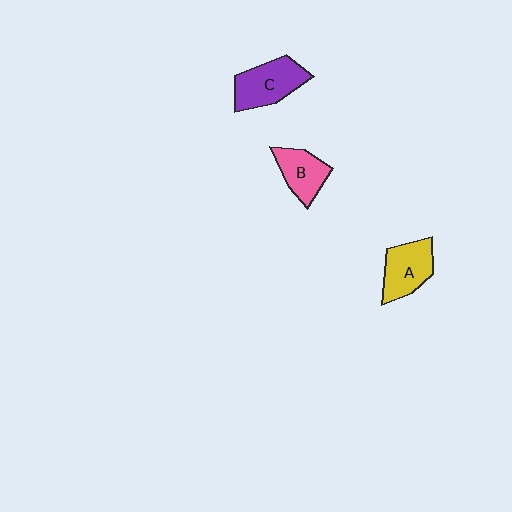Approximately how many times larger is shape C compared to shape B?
Approximately 1.3 times.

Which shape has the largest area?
Shape C (purple).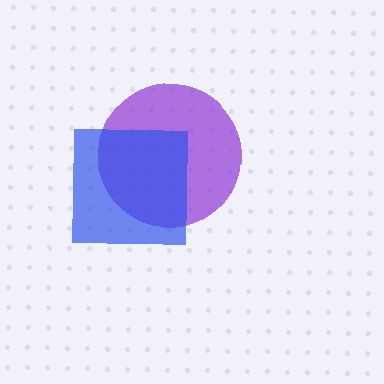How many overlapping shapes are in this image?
There are 2 overlapping shapes in the image.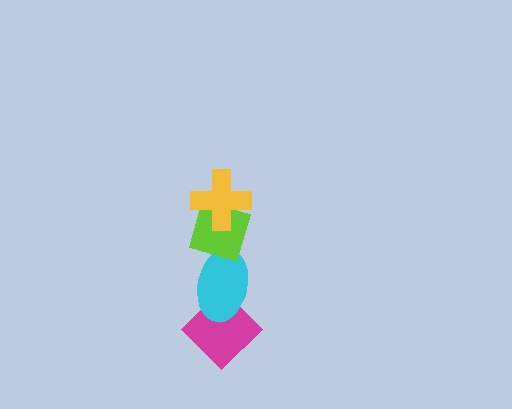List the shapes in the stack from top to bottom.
From top to bottom: the yellow cross, the lime diamond, the cyan ellipse, the magenta diamond.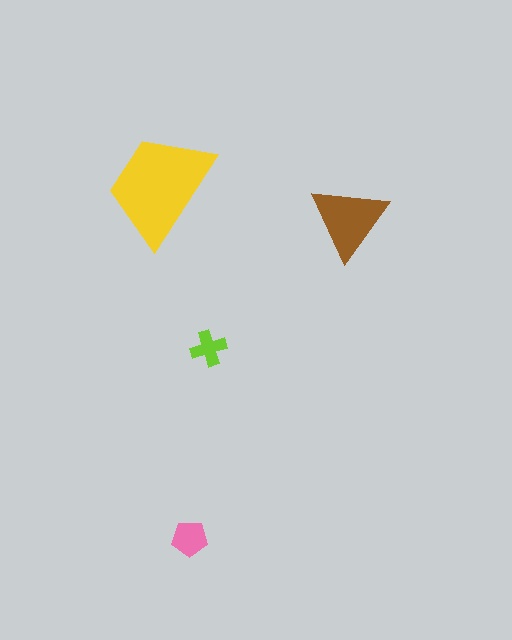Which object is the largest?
The yellow trapezoid.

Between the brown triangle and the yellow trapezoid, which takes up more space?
The yellow trapezoid.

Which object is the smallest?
The lime cross.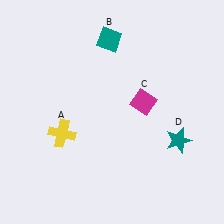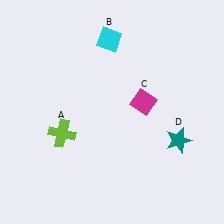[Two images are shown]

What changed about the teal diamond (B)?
In Image 1, B is teal. In Image 2, it changed to cyan.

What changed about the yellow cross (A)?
In Image 1, A is yellow. In Image 2, it changed to lime.